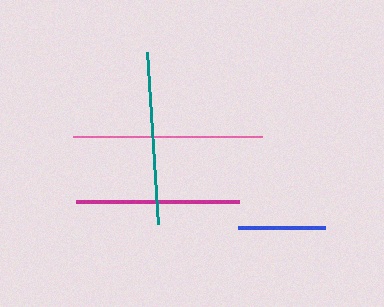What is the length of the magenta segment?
The magenta segment is approximately 163 pixels long.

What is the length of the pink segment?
The pink segment is approximately 188 pixels long.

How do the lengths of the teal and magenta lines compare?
The teal and magenta lines are approximately the same length.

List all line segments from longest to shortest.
From longest to shortest: pink, teal, magenta, blue.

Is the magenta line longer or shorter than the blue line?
The magenta line is longer than the blue line.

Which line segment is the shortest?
The blue line is the shortest at approximately 87 pixels.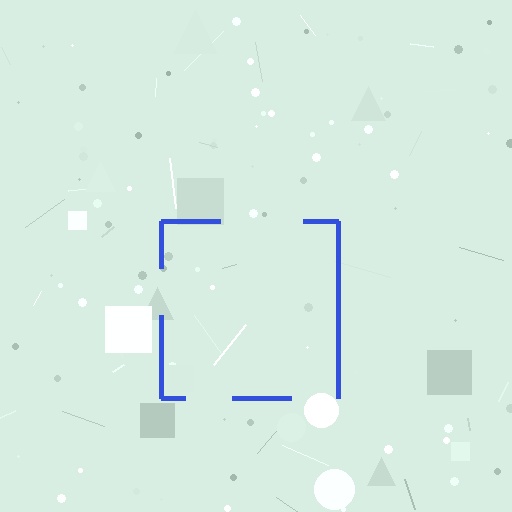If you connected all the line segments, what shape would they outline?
They would outline a square.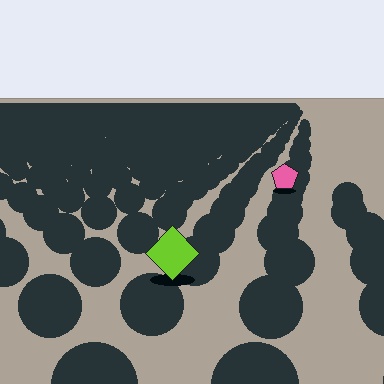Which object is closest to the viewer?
The lime diamond is closest. The texture marks near it are larger and more spread out.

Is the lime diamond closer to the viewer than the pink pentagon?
Yes. The lime diamond is closer — you can tell from the texture gradient: the ground texture is coarser near it.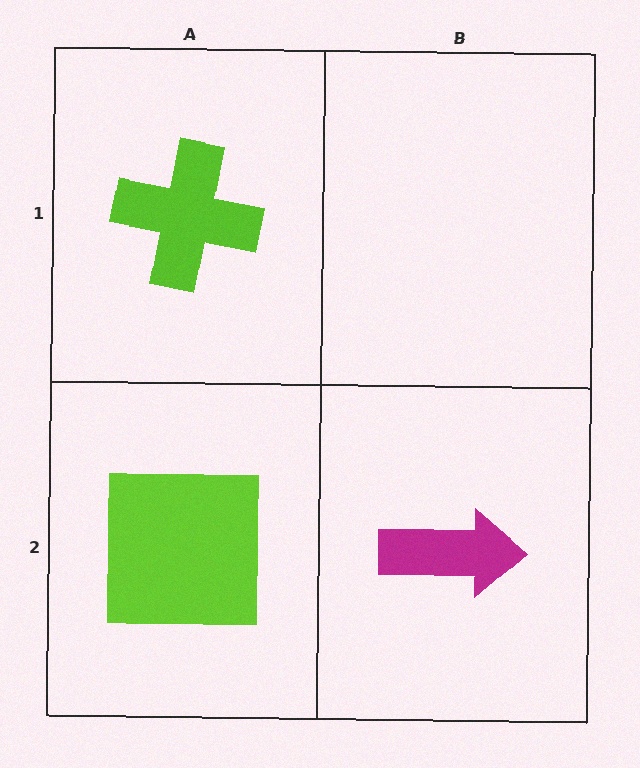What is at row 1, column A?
A lime cross.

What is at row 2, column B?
A magenta arrow.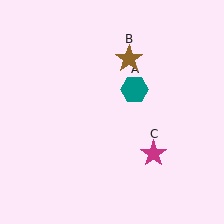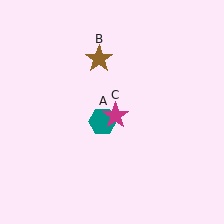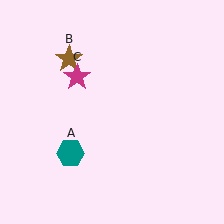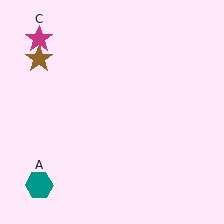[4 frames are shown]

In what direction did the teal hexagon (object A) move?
The teal hexagon (object A) moved down and to the left.